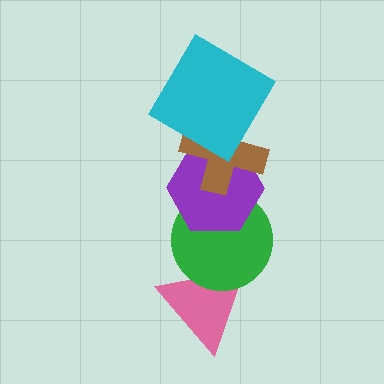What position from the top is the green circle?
The green circle is 4th from the top.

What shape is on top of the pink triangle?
The green circle is on top of the pink triangle.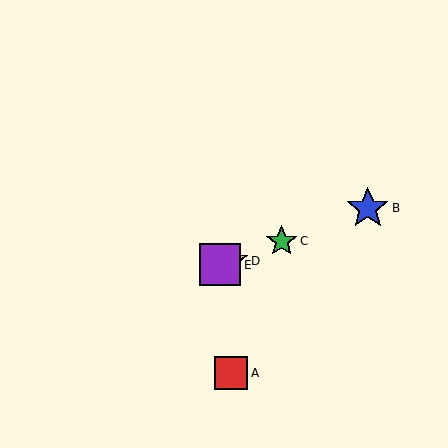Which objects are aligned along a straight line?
Objects B, C, D, E are aligned along a straight line.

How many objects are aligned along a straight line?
4 objects (B, C, D, E) are aligned along a straight line.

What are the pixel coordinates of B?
Object B is at (368, 208).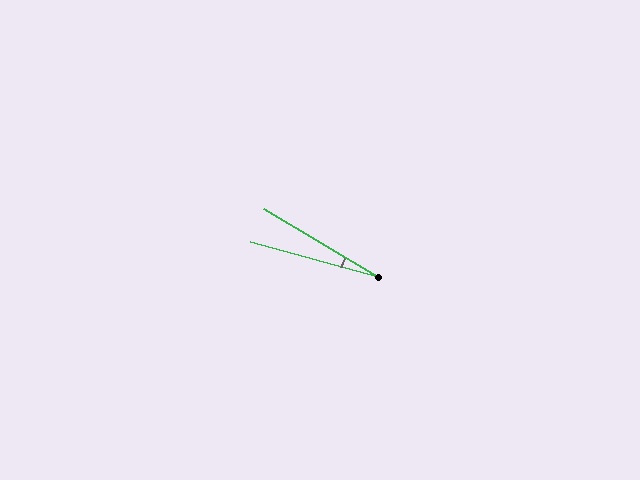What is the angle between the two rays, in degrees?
Approximately 15 degrees.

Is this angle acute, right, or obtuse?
It is acute.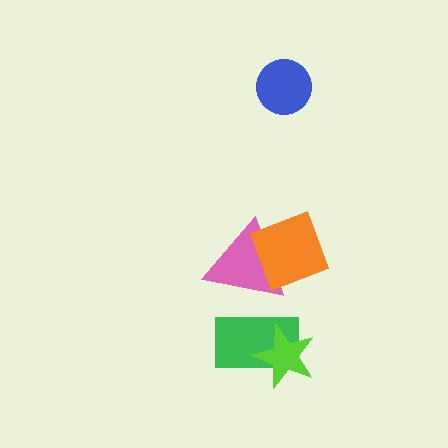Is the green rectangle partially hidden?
Yes, it is partially covered by another shape.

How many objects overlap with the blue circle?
0 objects overlap with the blue circle.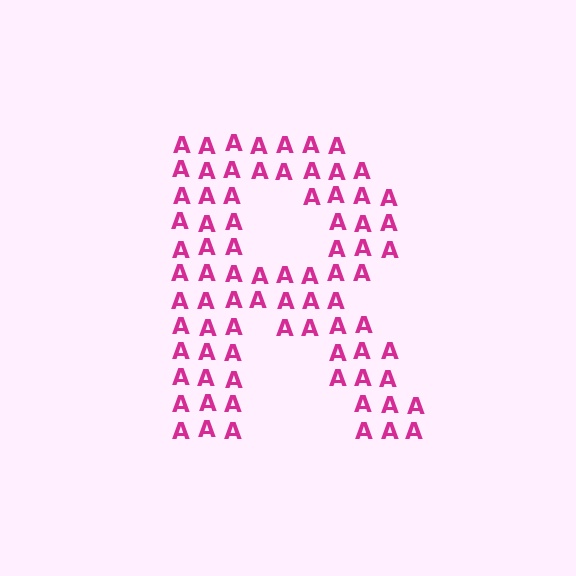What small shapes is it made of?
It is made of small letter A's.